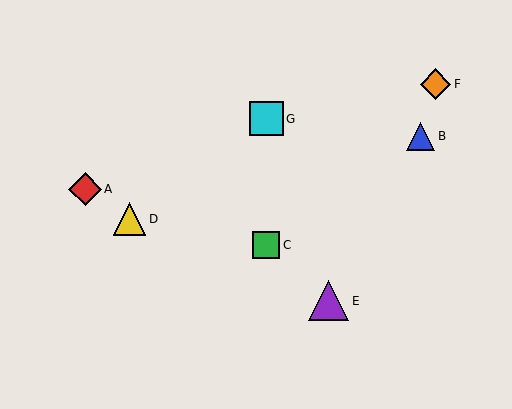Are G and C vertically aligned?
Yes, both are at x≈266.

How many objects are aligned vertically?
2 objects (C, G) are aligned vertically.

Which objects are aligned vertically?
Objects C, G are aligned vertically.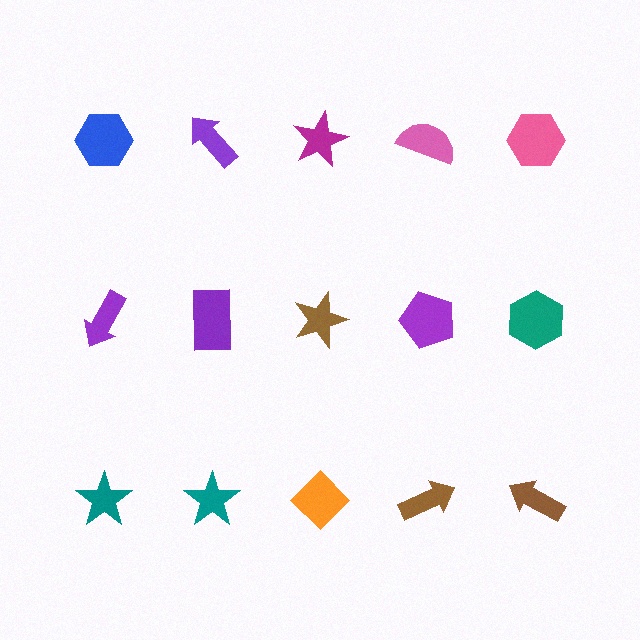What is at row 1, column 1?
A blue hexagon.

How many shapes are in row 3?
5 shapes.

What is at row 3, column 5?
A brown arrow.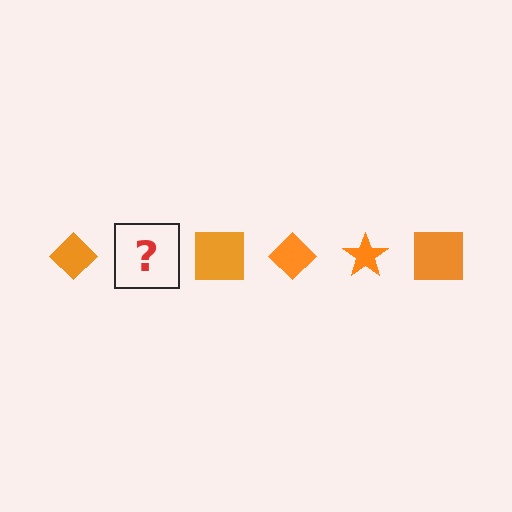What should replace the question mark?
The question mark should be replaced with an orange star.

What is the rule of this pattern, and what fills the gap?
The rule is that the pattern cycles through diamond, star, square shapes in orange. The gap should be filled with an orange star.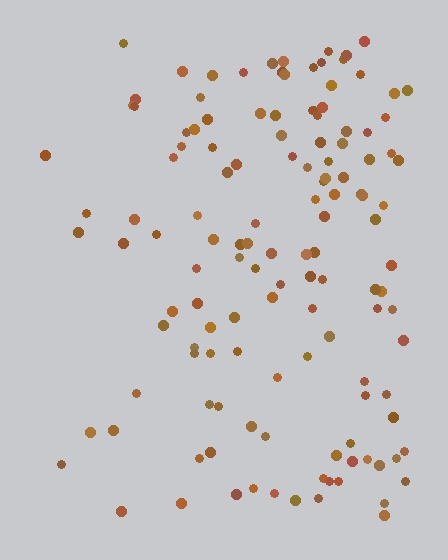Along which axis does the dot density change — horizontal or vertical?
Horizontal.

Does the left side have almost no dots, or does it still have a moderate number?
Still a moderate number, just noticeably fewer than the right.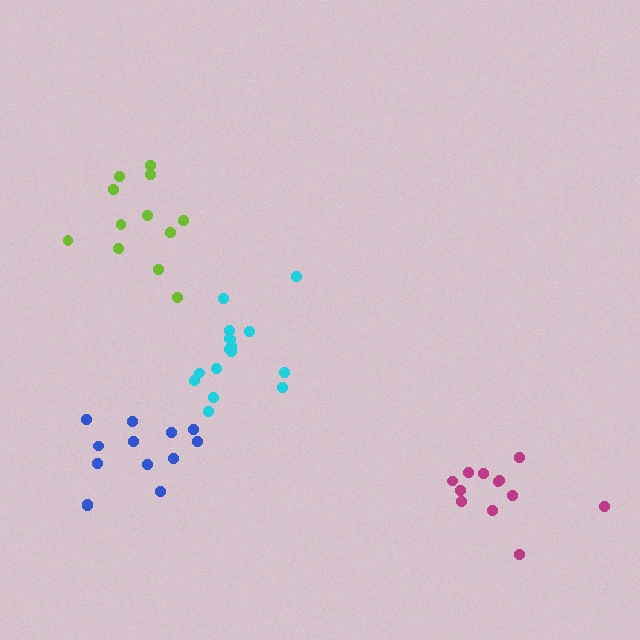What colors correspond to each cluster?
The clusters are colored: blue, cyan, lime, magenta.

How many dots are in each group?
Group 1: 13 dots, Group 2: 16 dots, Group 3: 12 dots, Group 4: 12 dots (53 total).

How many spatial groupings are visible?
There are 4 spatial groupings.